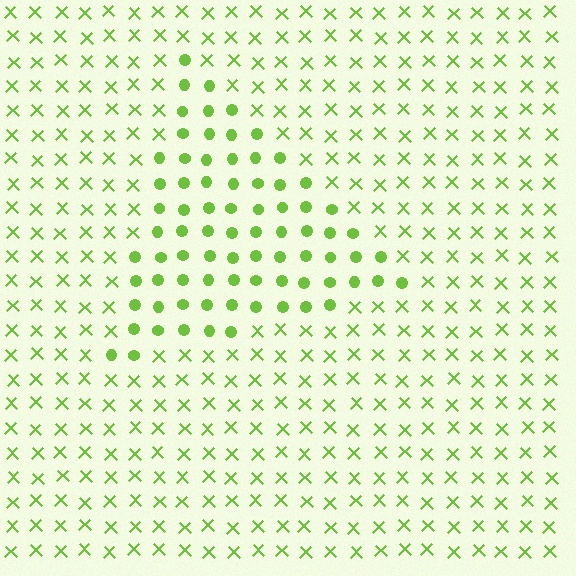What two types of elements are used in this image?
The image uses circles inside the triangle region and X marks outside it.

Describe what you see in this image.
The image is filled with small lime elements arranged in a uniform grid. A triangle-shaped region contains circles, while the surrounding area contains X marks. The boundary is defined purely by the change in element shape.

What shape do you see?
I see a triangle.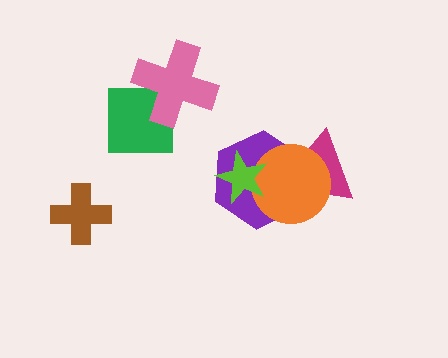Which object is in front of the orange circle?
The lime star is in front of the orange circle.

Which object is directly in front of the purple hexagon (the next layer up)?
The magenta triangle is directly in front of the purple hexagon.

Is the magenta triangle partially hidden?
Yes, it is partially covered by another shape.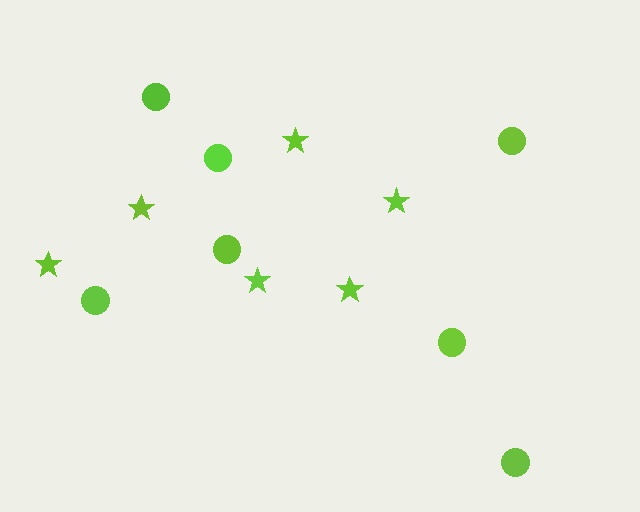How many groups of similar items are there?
There are 2 groups: one group of circles (7) and one group of stars (6).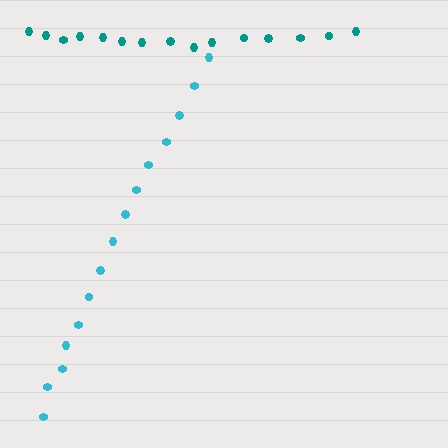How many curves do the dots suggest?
There are 2 distinct paths.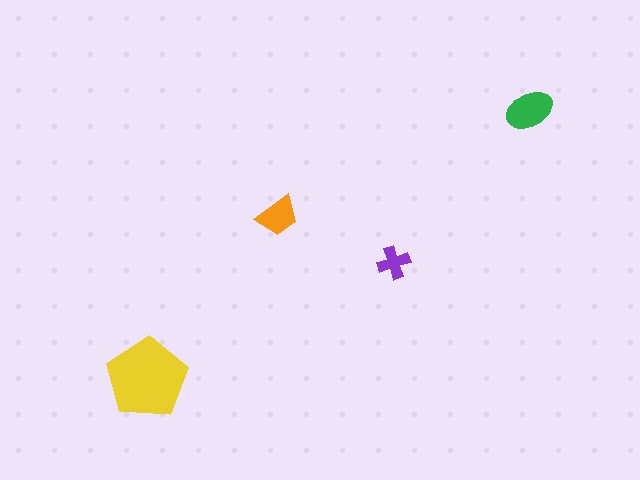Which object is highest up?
The green ellipse is topmost.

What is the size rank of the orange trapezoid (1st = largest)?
3rd.